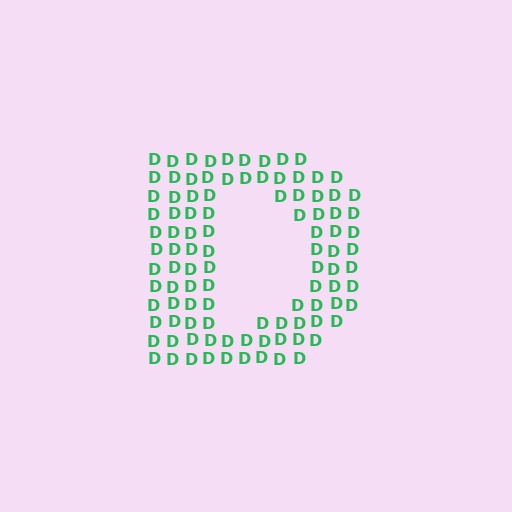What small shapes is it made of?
It is made of small letter D's.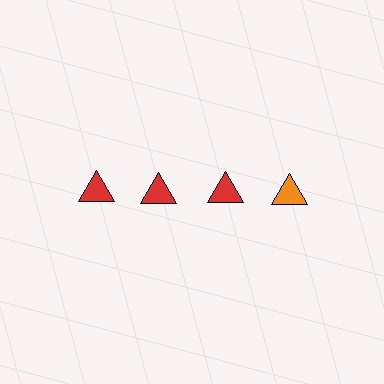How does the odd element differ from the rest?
It has a different color: orange instead of red.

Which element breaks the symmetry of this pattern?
The orange triangle in the top row, second from right column breaks the symmetry. All other shapes are red triangles.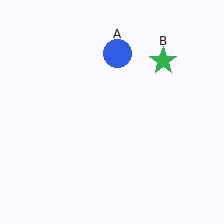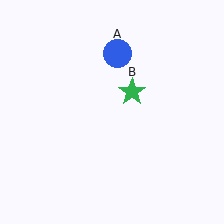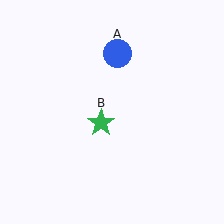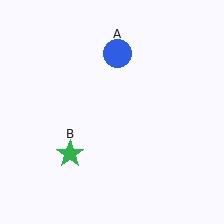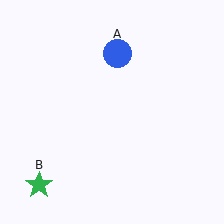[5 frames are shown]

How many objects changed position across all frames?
1 object changed position: green star (object B).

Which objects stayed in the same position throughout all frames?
Blue circle (object A) remained stationary.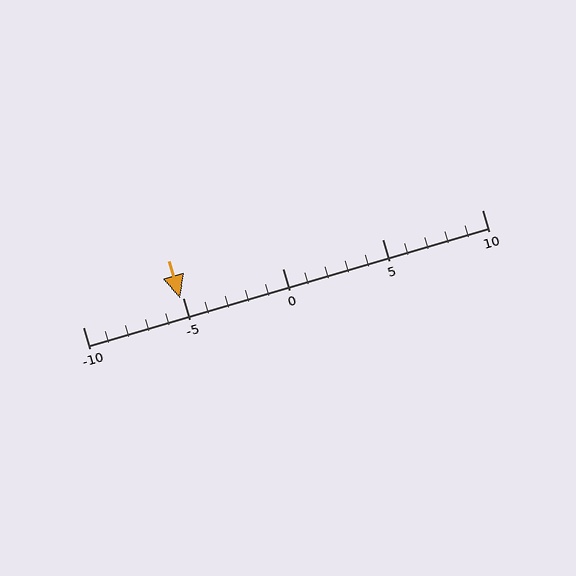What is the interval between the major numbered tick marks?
The major tick marks are spaced 5 units apart.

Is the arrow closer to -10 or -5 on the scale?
The arrow is closer to -5.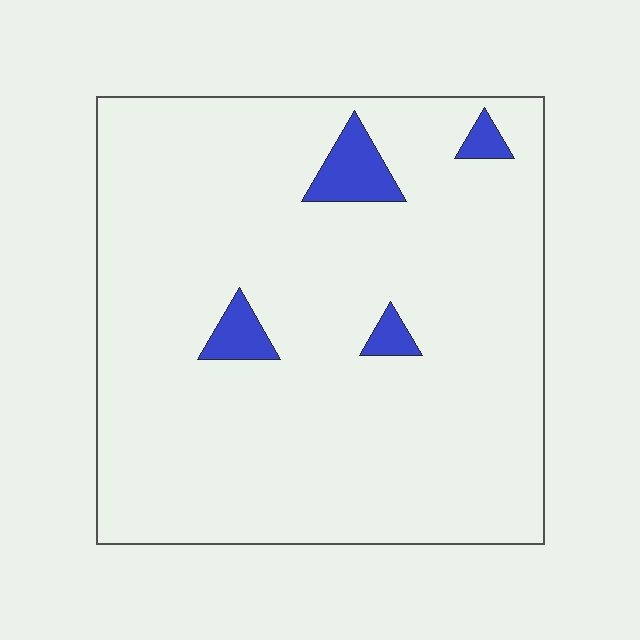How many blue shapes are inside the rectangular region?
4.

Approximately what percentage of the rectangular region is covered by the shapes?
Approximately 5%.